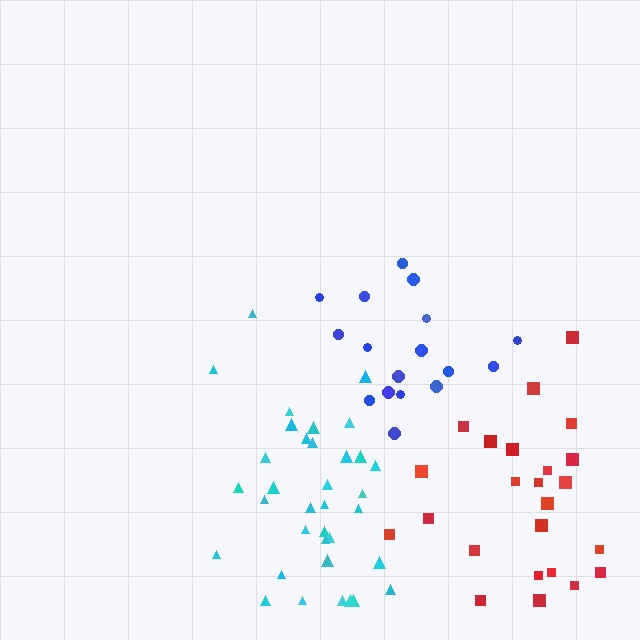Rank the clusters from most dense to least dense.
blue, cyan, red.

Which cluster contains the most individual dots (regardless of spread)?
Cyan (35).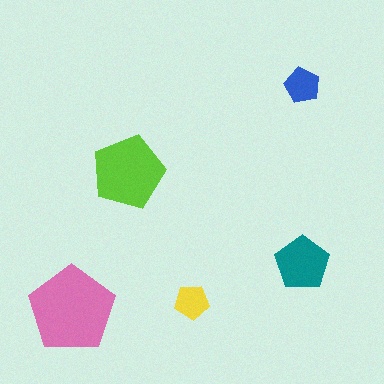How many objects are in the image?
There are 5 objects in the image.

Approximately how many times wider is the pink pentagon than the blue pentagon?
About 2.5 times wider.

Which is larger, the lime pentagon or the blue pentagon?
The lime one.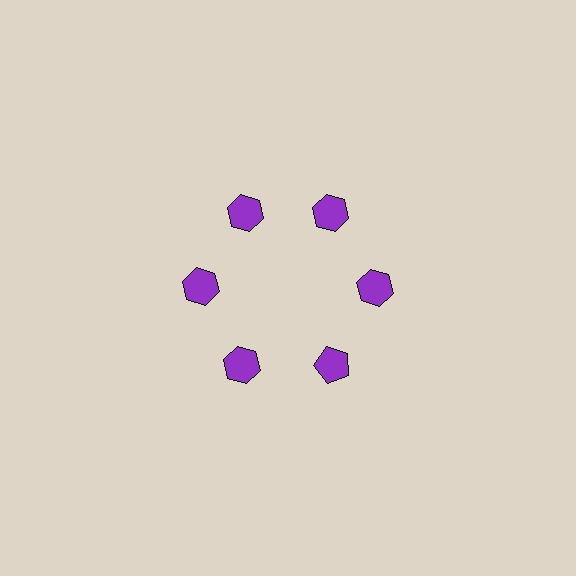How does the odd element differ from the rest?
It has a different shape: pentagon instead of hexagon.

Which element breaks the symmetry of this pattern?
The purple pentagon at roughly the 5 o'clock position breaks the symmetry. All other shapes are purple hexagons.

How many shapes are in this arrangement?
There are 6 shapes arranged in a ring pattern.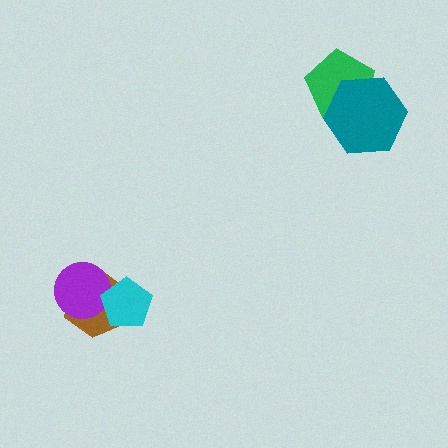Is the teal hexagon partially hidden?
No, no other shape covers it.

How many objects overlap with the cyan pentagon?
2 objects overlap with the cyan pentagon.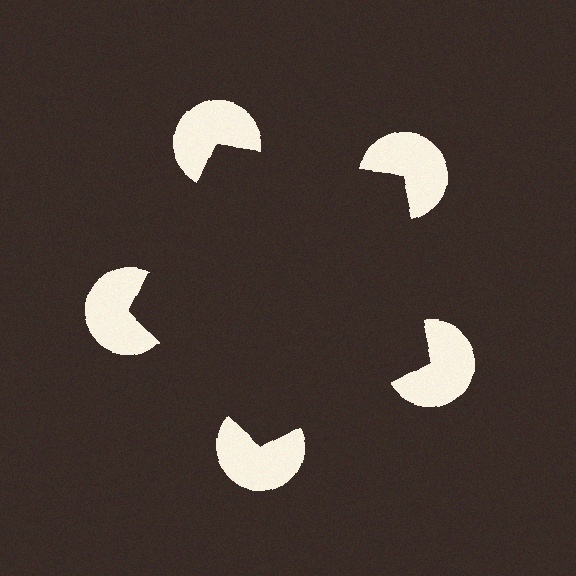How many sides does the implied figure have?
5 sides.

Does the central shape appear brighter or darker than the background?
It typically appears slightly darker than the background, even though no actual brightness change is drawn.